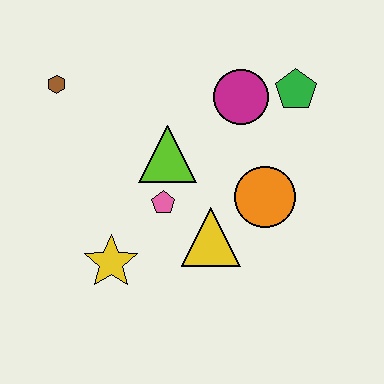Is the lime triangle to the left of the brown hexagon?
No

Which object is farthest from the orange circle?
The brown hexagon is farthest from the orange circle.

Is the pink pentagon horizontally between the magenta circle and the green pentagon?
No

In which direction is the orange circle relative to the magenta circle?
The orange circle is below the magenta circle.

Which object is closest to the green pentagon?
The magenta circle is closest to the green pentagon.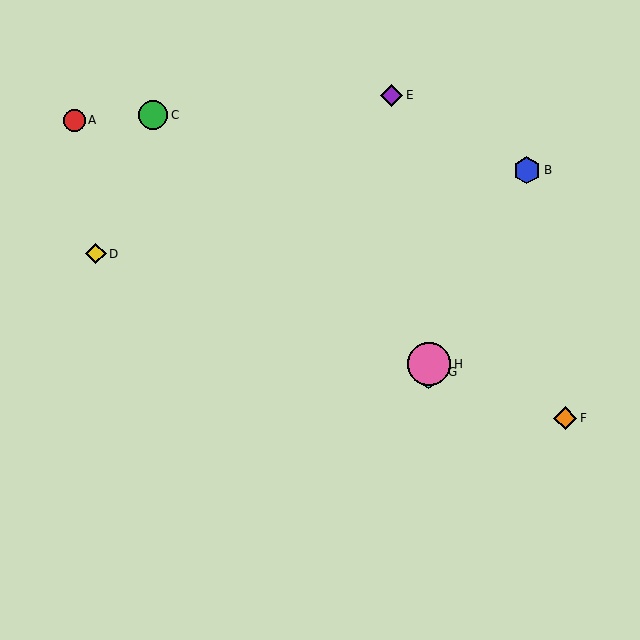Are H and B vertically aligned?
No, H is at x≈429 and B is at x≈527.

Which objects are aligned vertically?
Objects G, H are aligned vertically.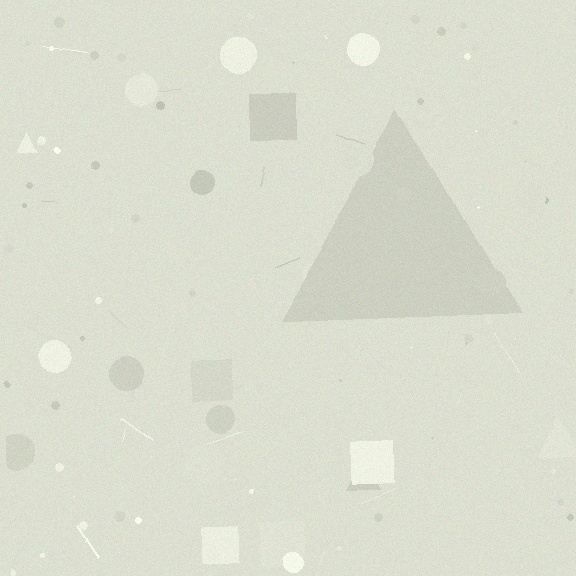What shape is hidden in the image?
A triangle is hidden in the image.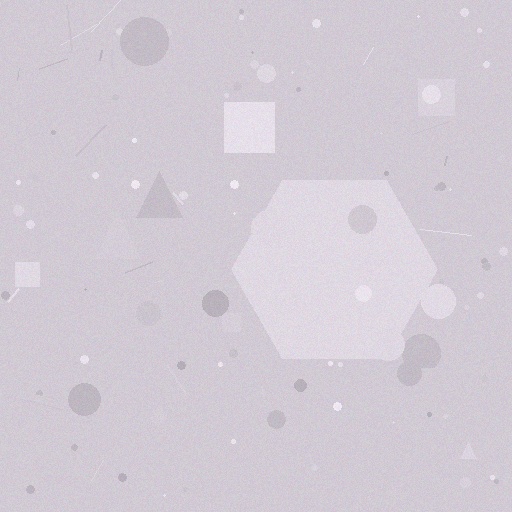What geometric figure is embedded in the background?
A hexagon is embedded in the background.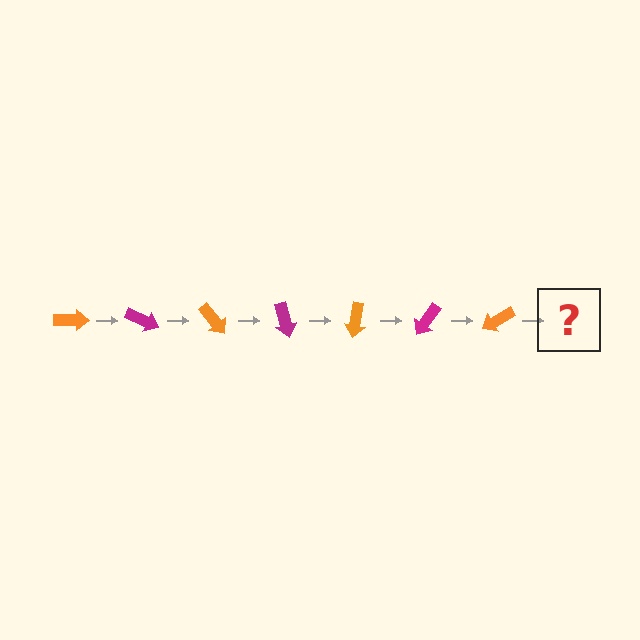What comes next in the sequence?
The next element should be a magenta arrow, rotated 175 degrees from the start.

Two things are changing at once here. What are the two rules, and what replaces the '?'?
The two rules are that it rotates 25 degrees each step and the color cycles through orange and magenta. The '?' should be a magenta arrow, rotated 175 degrees from the start.